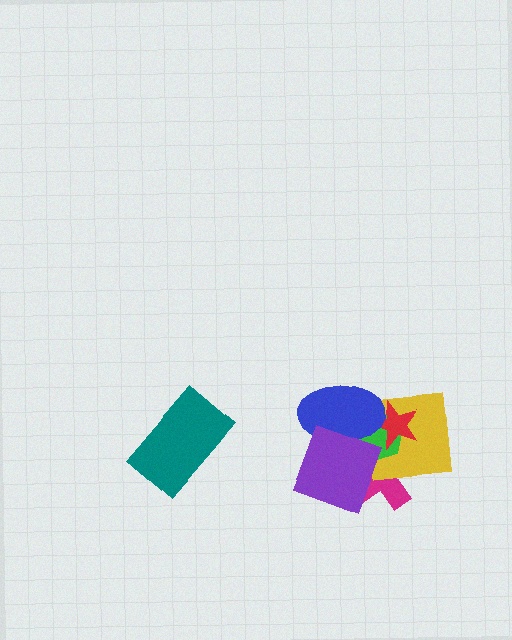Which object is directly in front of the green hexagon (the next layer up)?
The red star is directly in front of the green hexagon.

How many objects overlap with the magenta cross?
4 objects overlap with the magenta cross.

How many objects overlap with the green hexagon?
5 objects overlap with the green hexagon.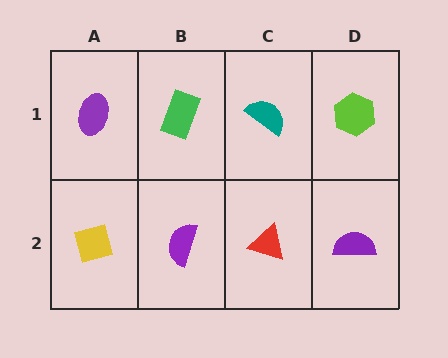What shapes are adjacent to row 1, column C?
A red triangle (row 2, column C), a green rectangle (row 1, column B), a lime hexagon (row 1, column D).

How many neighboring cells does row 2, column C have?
3.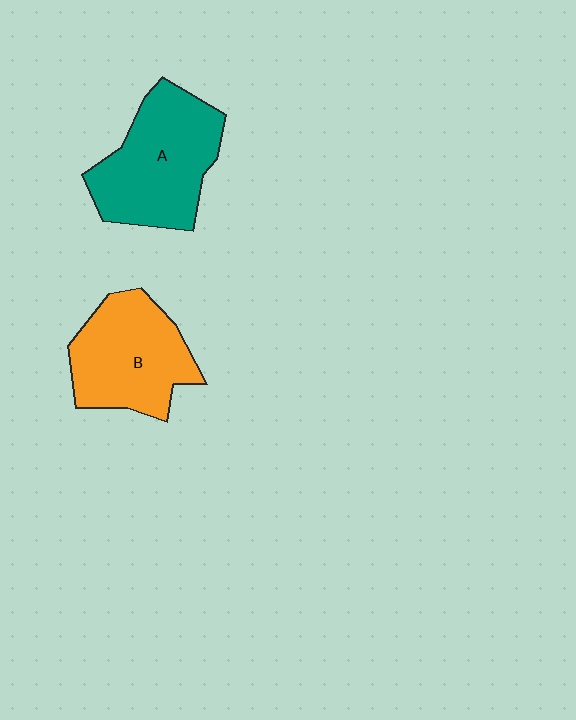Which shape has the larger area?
Shape A (teal).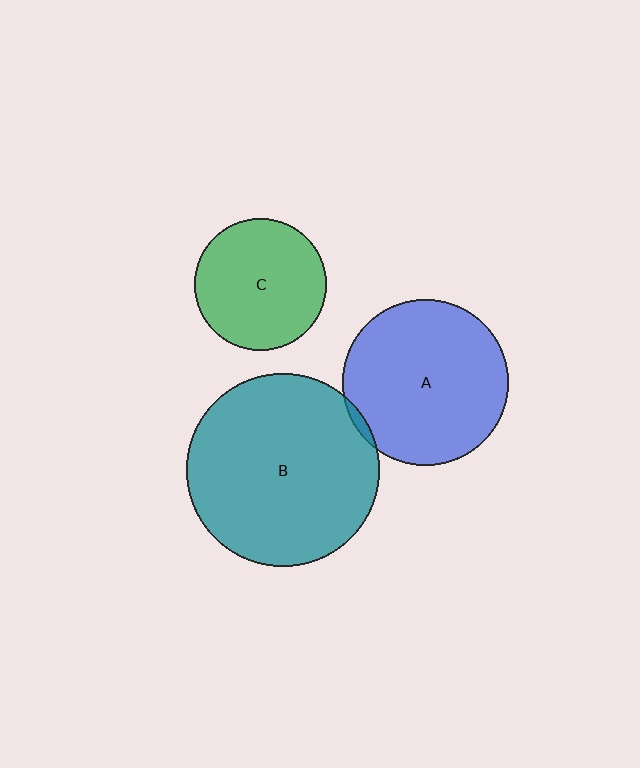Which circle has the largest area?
Circle B (teal).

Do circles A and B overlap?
Yes.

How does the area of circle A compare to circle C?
Approximately 1.6 times.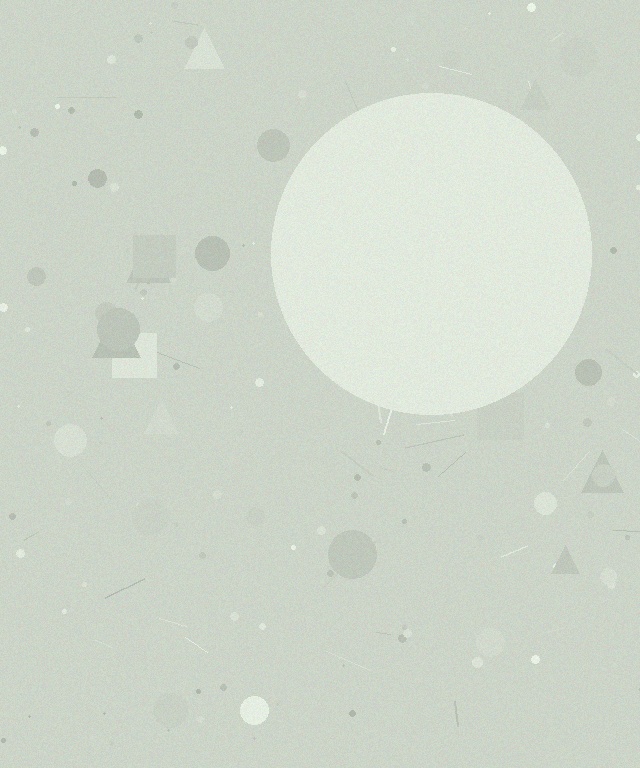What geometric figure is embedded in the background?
A circle is embedded in the background.